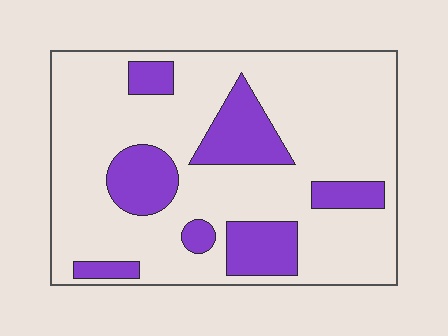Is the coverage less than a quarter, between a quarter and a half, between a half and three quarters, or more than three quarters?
Less than a quarter.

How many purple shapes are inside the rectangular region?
7.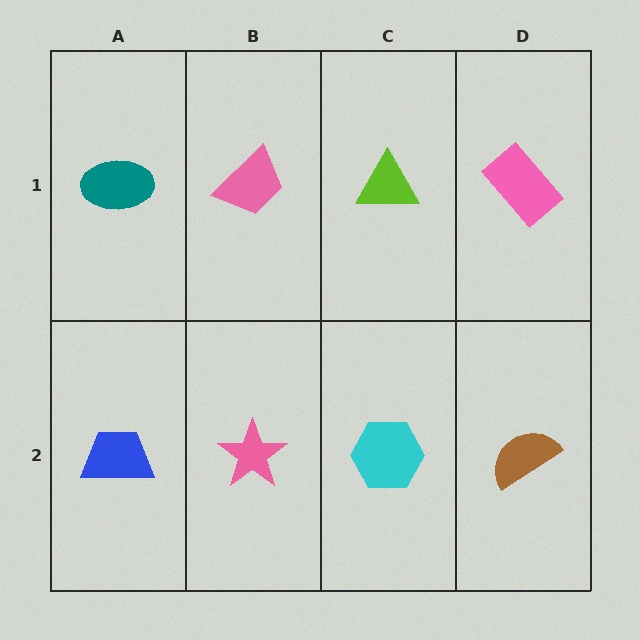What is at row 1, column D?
A pink rectangle.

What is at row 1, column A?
A teal ellipse.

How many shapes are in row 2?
4 shapes.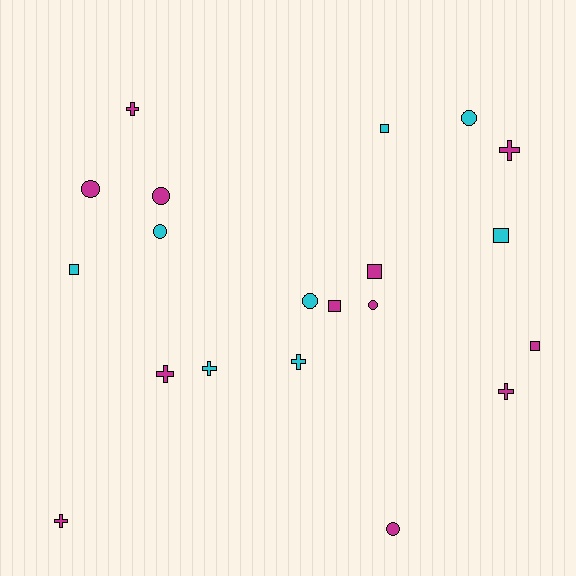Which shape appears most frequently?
Cross, with 7 objects.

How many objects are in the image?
There are 20 objects.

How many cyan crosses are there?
There are 2 cyan crosses.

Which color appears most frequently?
Magenta, with 12 objects.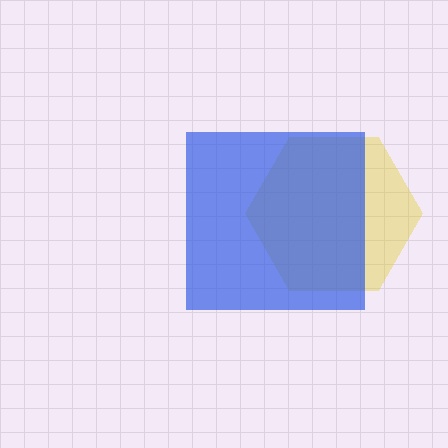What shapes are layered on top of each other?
The layered shapes are: a yellow hexagon, a blue square.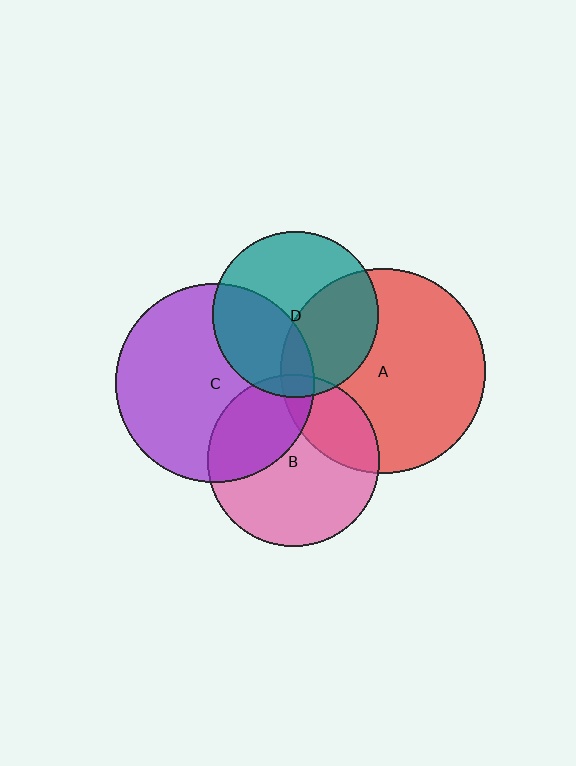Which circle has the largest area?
Circle A (red).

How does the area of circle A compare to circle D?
Approximately 1.5 times.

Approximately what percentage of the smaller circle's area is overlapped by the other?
Approximately 35%.